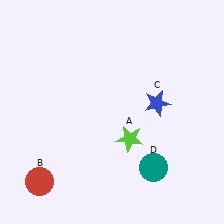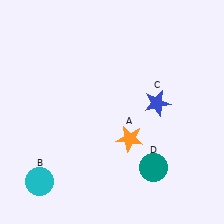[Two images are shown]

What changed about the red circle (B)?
In Image 1, B is red. In Image 2, it changed to cyan.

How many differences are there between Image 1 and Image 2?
There are 2 differences between the two images.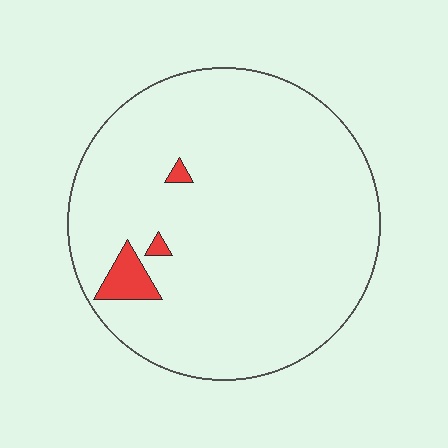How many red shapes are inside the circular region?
3.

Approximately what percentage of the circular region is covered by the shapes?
Approximately 5%.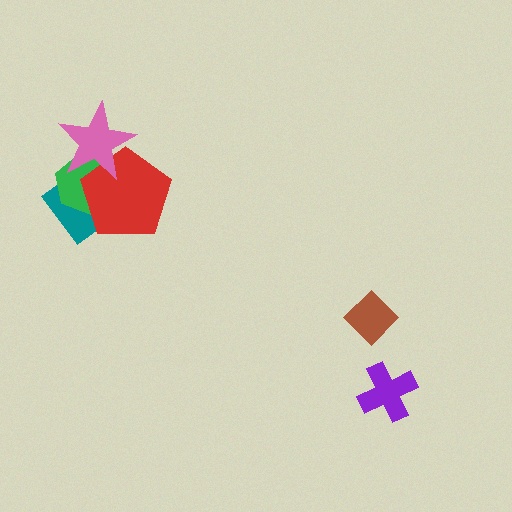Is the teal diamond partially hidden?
Yes, it is partially covered by another shape.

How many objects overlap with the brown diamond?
0 objects overlap with the brown diamond.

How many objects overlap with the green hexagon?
3 objects overlap with the green hexagon.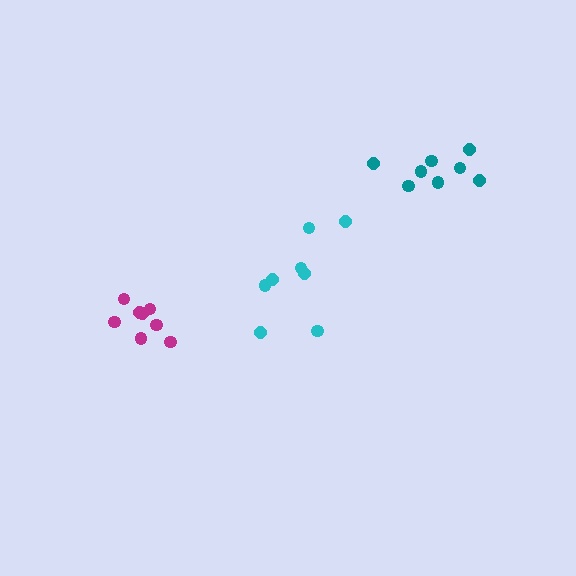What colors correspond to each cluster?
The clusters are colored: teal, magenta, cyan.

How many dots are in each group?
Group 1: 8 dots, Group 2: 8 dots, Group 3: 8 dots (24 total).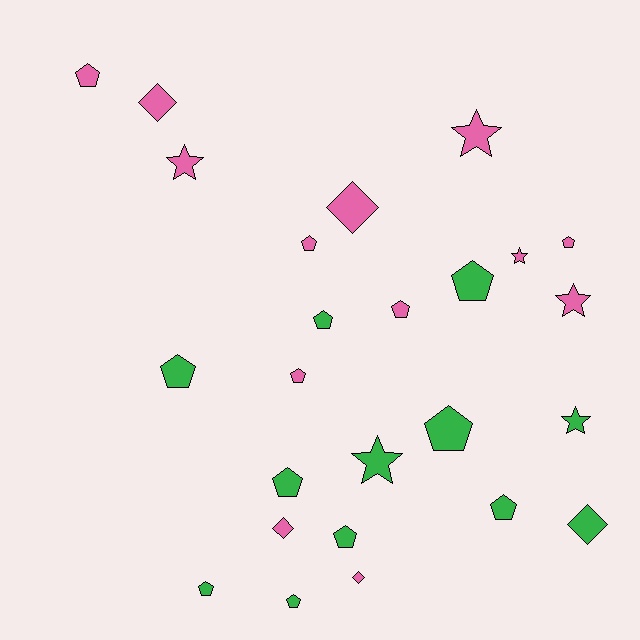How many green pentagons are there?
There are 9 green pentagons.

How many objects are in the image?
There are 25 objects.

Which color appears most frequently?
Pink, with 13 objects.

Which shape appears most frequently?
Pentagon, with 14 objects.